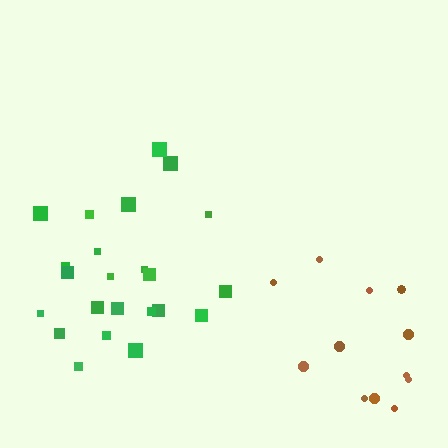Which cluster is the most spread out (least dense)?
Brown.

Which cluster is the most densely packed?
Green.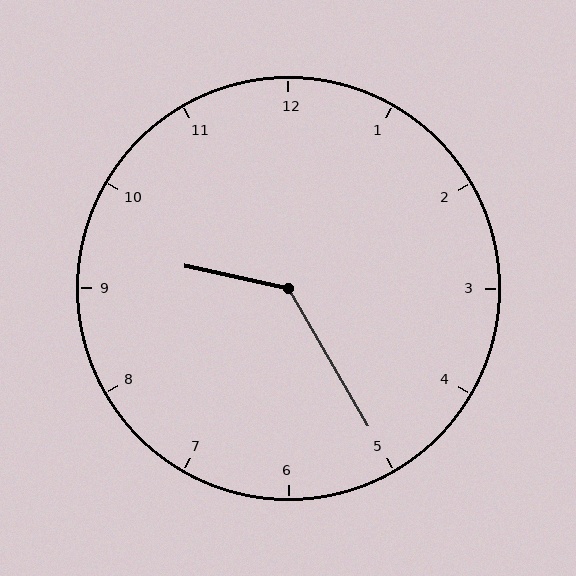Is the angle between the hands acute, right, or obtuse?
It is obtuse.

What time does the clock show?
9:25.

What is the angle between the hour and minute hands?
Approximately 132 degrees.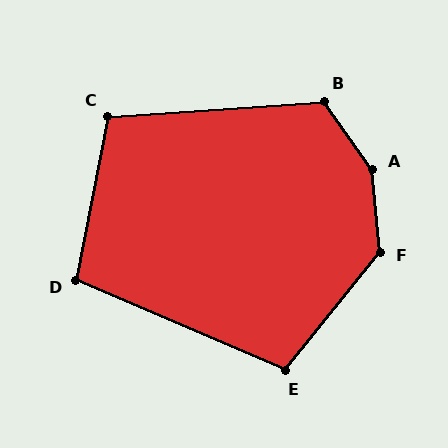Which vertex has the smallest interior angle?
D, at approximately 102 degrees.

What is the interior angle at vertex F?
Approximately 136 degrees (obtuse).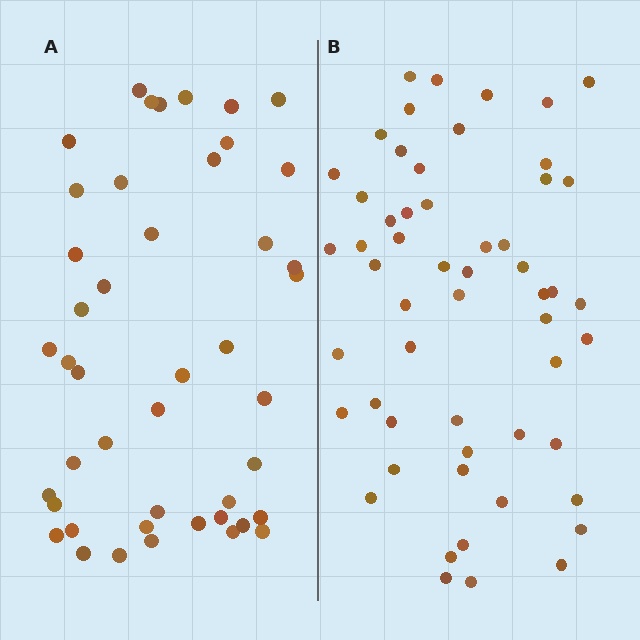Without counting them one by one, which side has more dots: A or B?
Region B (the right region) has more dots.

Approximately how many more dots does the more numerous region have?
Region B has roughly 10 or so more dots than region A.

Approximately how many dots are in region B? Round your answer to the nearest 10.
About 60 dots. (The exact count is 55, which rounds to 60.)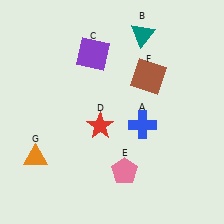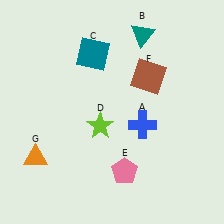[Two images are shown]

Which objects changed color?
C changed from purple to teal. D changed from red to lime.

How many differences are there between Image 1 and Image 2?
There are 2 differences between the two images.